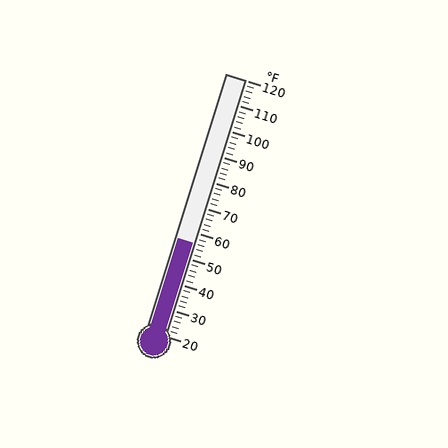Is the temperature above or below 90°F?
The temperature is below 90°F.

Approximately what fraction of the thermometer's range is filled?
The thermometer is filled to approximately 35% of its range.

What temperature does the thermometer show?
The thermometer shows approximately 56°F.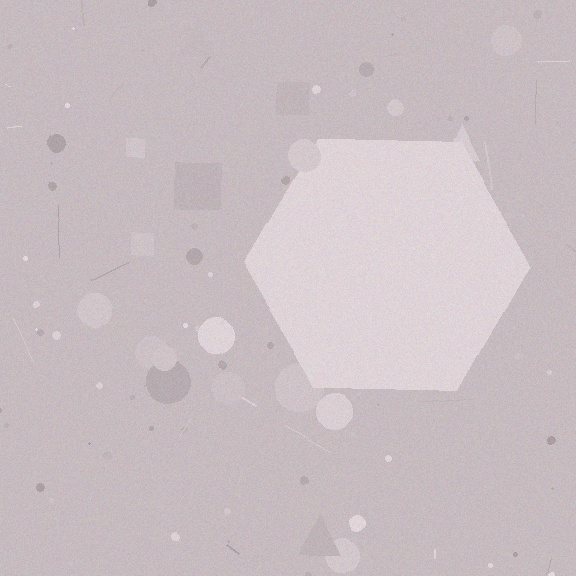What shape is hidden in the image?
A hexagon is hidden in the image.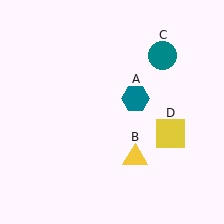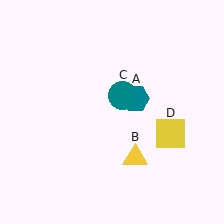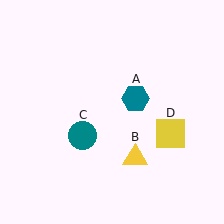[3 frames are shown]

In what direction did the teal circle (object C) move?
The teal circle (object C) moved down and to the left.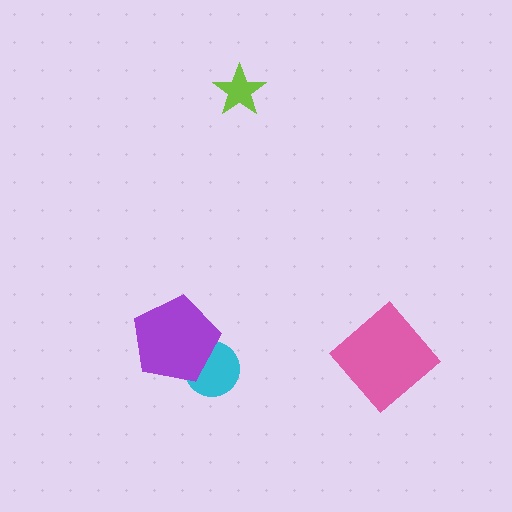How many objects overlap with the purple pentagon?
1 object overlaps with the purple pentagon.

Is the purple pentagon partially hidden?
No, no other shape covers it.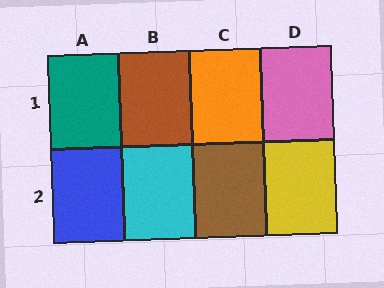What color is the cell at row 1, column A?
Teal.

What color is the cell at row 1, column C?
Orange.